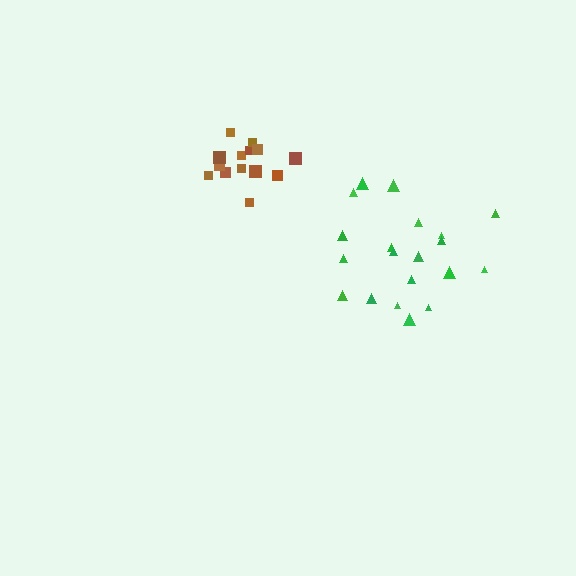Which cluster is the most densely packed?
Brown.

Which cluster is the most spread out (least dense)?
Green.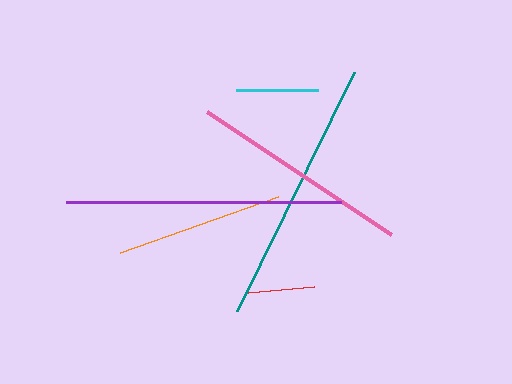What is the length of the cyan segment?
The cyan segment is approximately 82 pixels long.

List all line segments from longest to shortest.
From longest to shortest: purple, teal, pink, orange, cyan, red.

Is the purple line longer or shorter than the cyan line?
The purple line is longer than the cyan line.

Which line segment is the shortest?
The red line is the shortest at approximately 66 pixels.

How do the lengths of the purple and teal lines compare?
The purple and teal lines are approximately the same length.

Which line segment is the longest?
The purple line is the longest at approximately 275 pixels.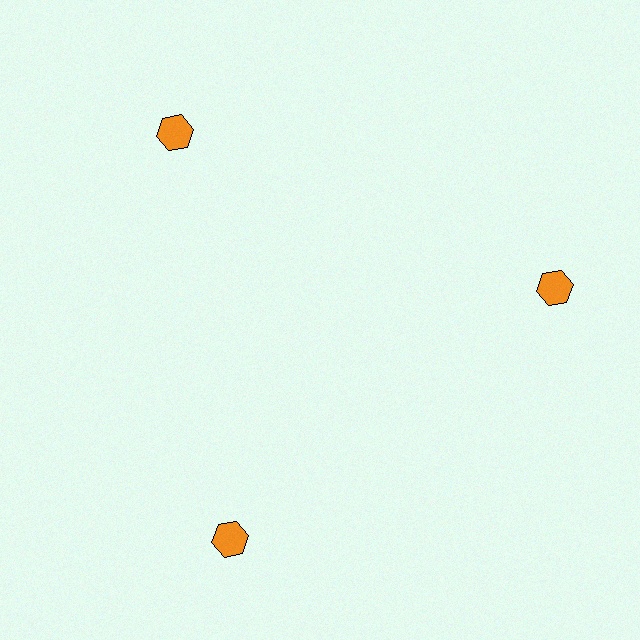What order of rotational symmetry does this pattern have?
This pattern has 3-fold rotational symmetry.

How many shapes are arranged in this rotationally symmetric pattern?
There are 3 shapes, arranged in 3 groups of 1.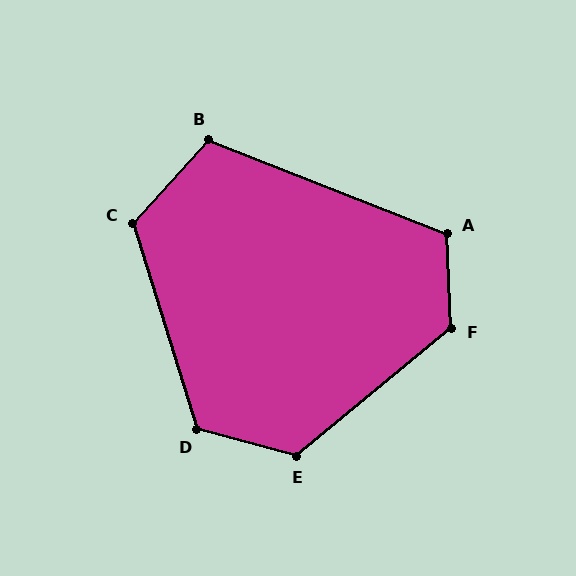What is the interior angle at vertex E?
Approximately 125 degrees (obtuse).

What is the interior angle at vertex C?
Approximately 120 degrees (obtuse).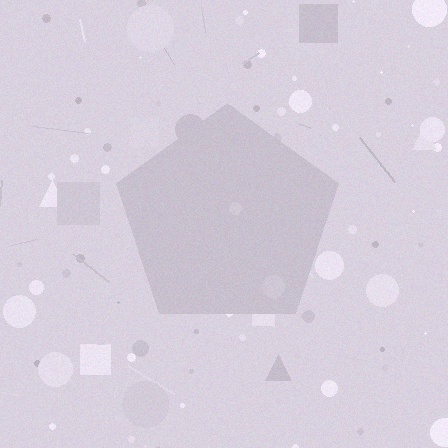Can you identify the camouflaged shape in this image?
The camouflaged shape is a pentagon.